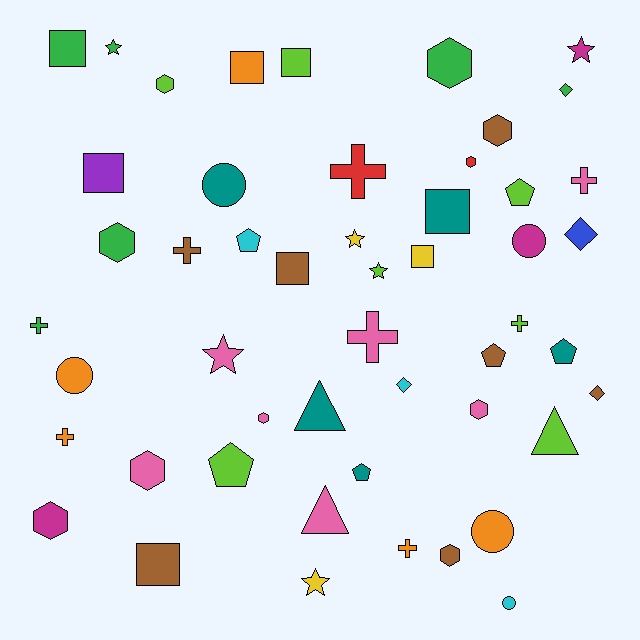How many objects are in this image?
There are 50 objects.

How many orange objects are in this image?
There are 5 orange objects.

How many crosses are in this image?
There are 8 crosses.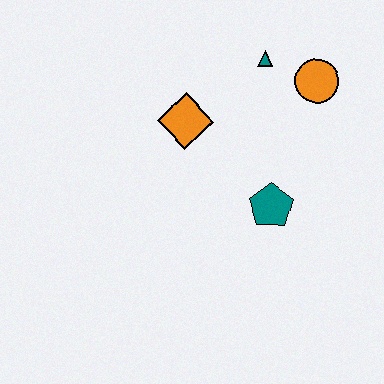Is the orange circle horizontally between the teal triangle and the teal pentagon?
No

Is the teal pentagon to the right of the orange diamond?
Yes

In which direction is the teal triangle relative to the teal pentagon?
The teal triangle is above the teal pentagon.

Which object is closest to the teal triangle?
The orange circle is closest to the teal triangle.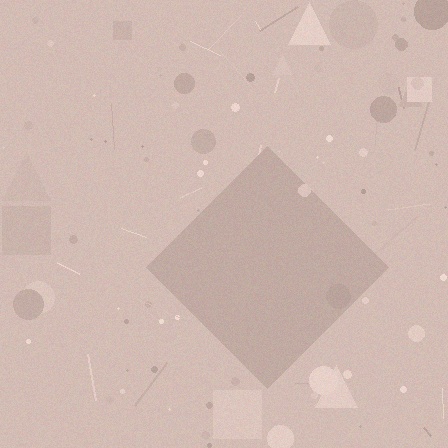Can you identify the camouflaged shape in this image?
The camouflaged shape is a diamond.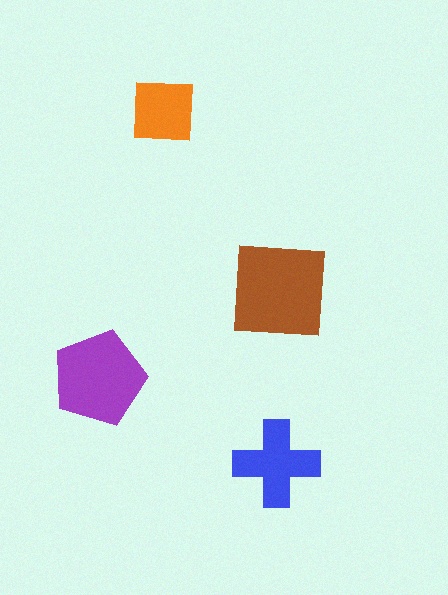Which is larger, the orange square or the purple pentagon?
The purple pentagon.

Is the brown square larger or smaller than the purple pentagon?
Larger.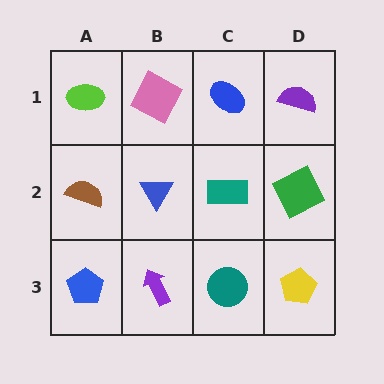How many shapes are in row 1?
4 shapes.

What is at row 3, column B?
A purple arrow.